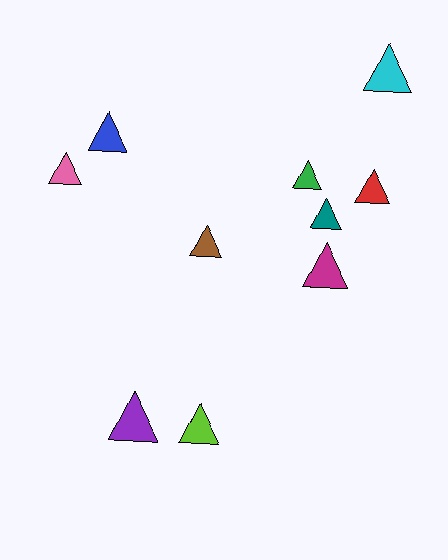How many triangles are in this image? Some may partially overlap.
There are 10 triangles.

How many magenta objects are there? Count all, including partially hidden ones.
There is 1 magenta object.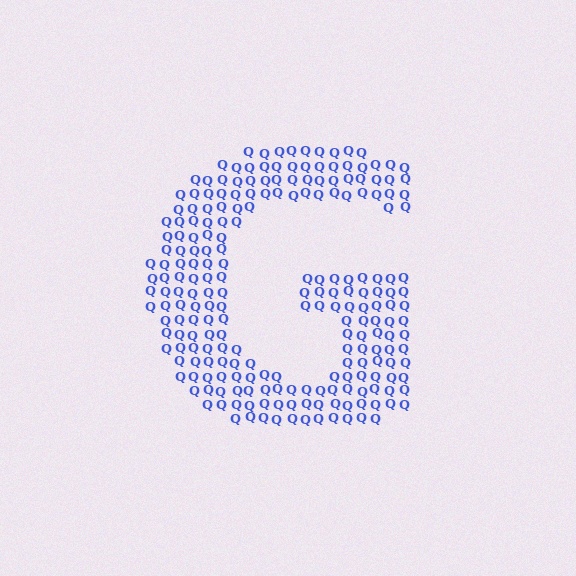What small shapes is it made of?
It is made of small letter Q's.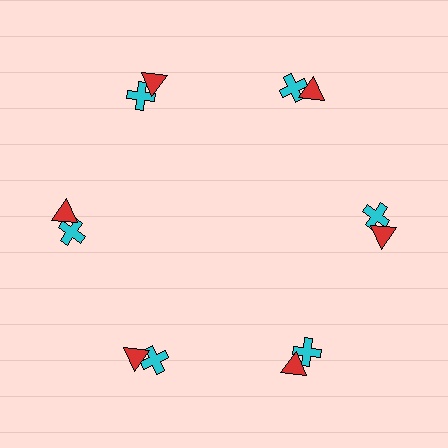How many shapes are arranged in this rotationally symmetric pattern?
There are 12 shapes, arranged in 6 groups of 2.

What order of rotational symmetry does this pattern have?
This pattern has 6-fold rotational symmetry.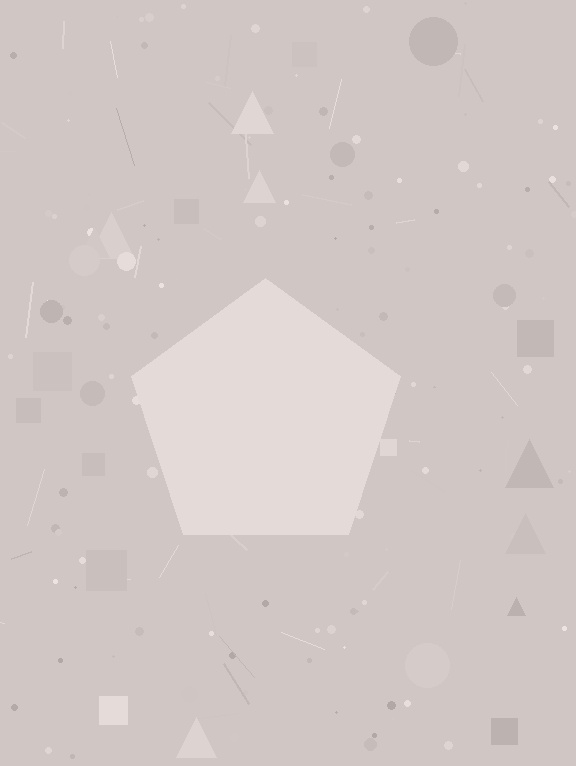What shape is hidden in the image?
A pentagon is hidden in the image.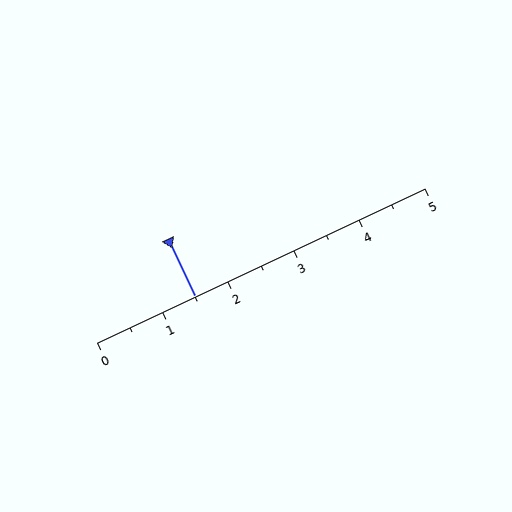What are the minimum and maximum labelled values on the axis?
The axis runs from 0 to 5.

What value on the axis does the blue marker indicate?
The marker indicates approximately 1.5.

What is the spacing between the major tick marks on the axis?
The major ticks are spaced 1 apart.